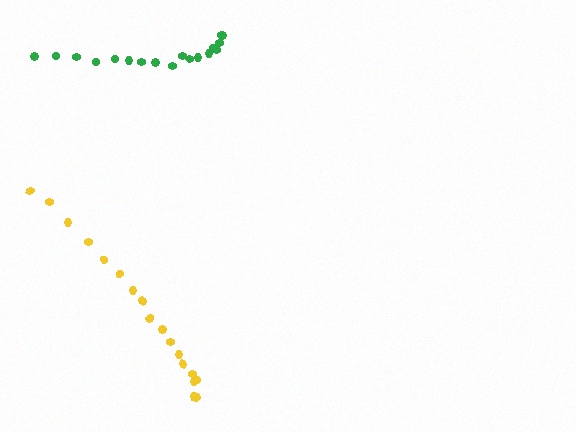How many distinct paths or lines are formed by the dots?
There are 2 distinct paths.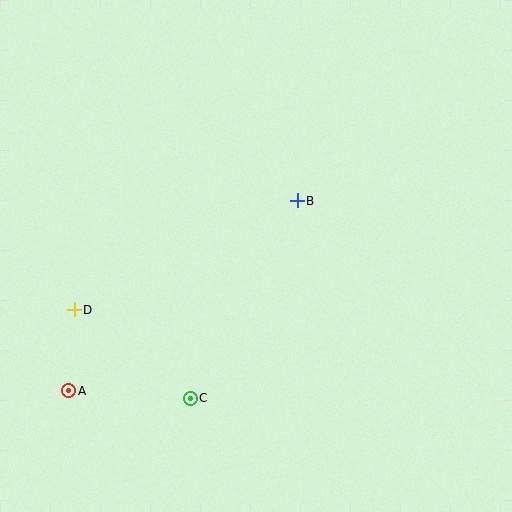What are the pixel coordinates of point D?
Point D is at (74, 310).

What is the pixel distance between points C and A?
The distance between C and A is 122 pixels.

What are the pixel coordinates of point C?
Point C is at (190, 398).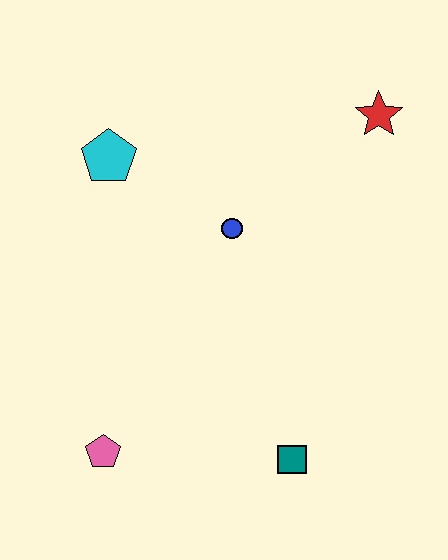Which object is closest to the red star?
The blue circle is closest to the red star.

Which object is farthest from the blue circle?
The pink pentagon is farthest from the blue circle.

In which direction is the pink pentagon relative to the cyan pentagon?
The pink pentagon is below the cyan pentagon.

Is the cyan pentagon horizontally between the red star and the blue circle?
No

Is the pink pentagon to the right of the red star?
No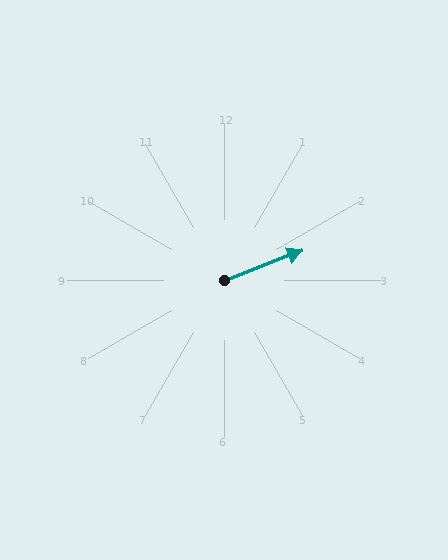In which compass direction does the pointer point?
East.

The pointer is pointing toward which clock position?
Roughly 2 o'clock.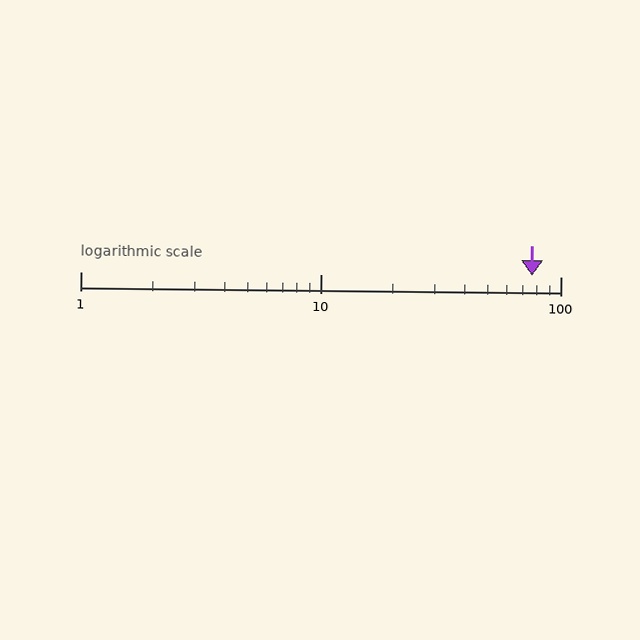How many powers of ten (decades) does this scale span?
The scale spans 2 decades, from 1 to 100.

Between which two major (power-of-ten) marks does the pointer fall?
The pointer is between 10 and 100.